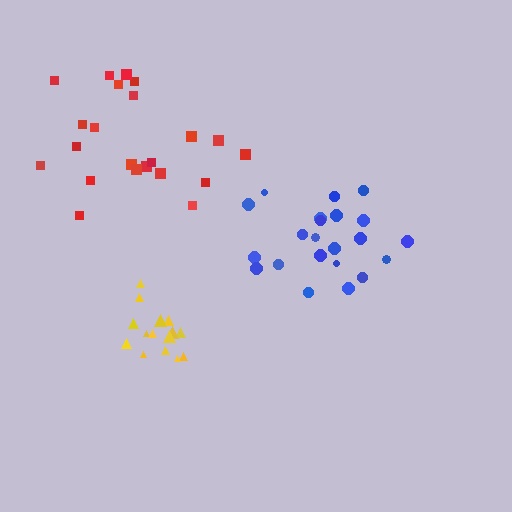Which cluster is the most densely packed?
Yellow.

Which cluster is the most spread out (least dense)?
Blue.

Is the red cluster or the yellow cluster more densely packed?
Yellow.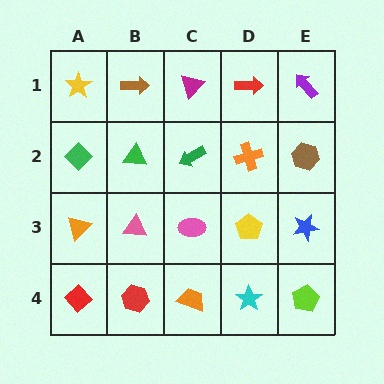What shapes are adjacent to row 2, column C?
A magenta triangle (row 1, column C), a pink ellipse (row 3, column C), a green triangle (row 2, column B), an orange cross (row 2, column D).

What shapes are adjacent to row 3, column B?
A green triangle (row 2, column B), a red hexagon (row 4, column B), an orange triangle (row 3, column A), a pink ellipse (row 3, column C).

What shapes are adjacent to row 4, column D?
A yellow pentagon (row 3, column D), an orange trapezoid (row 4, column C), a lime pentagon (row 4, column E).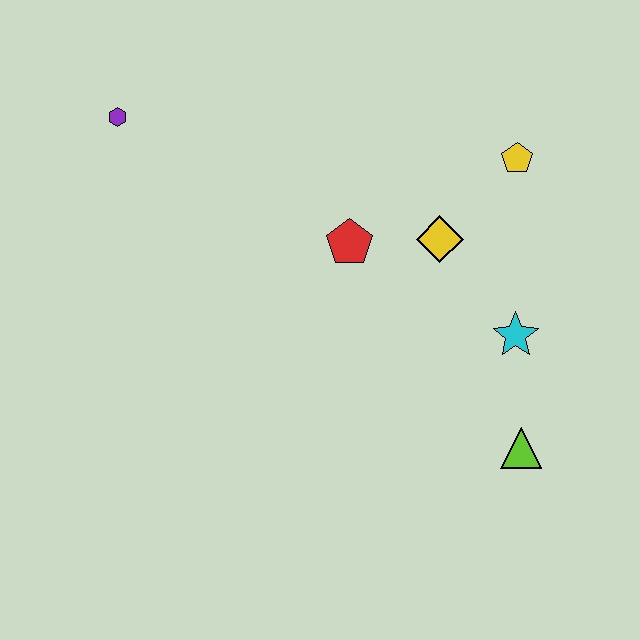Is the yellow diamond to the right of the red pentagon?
Yes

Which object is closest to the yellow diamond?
The red pentagon is closest to the yellow diamond.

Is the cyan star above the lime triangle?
Yes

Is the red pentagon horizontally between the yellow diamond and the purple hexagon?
Yes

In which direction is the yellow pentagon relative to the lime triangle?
The yellow pentagon is above the lime triangle.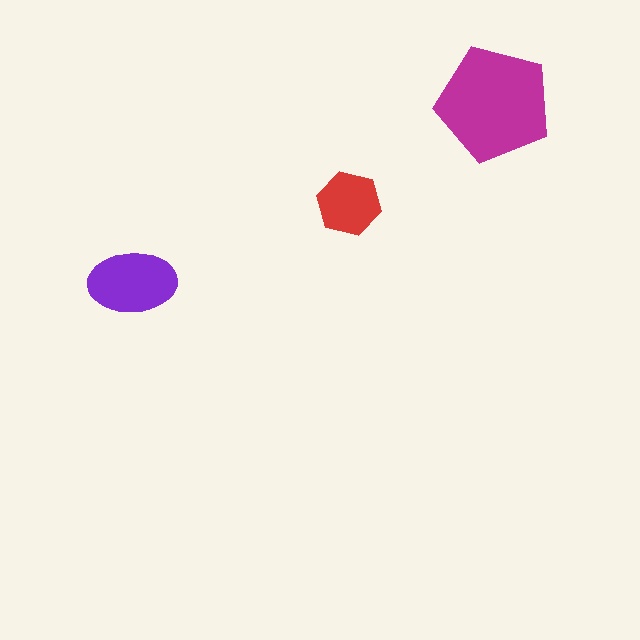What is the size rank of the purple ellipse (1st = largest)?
2nd.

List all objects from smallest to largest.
The red hexagon, the purple ellipse, the magenta pentagon.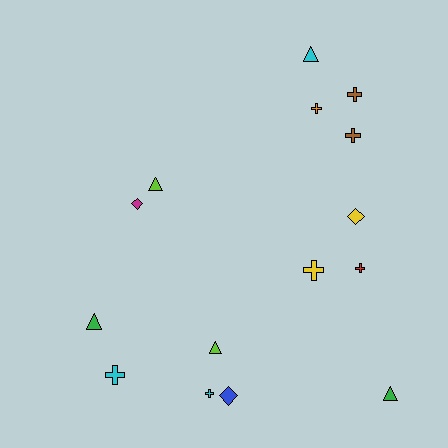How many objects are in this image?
There are 15 objects.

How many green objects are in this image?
There are 2 green objects.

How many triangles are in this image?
There are 5 triangles.